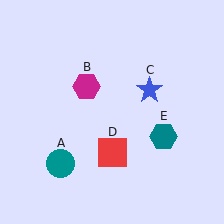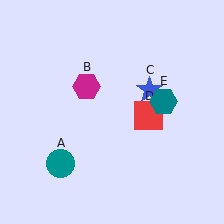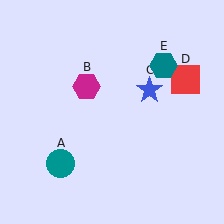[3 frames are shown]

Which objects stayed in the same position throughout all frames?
Teal circle (object A) and magenta hexagon (object B) and blue star (object C) remained stationary.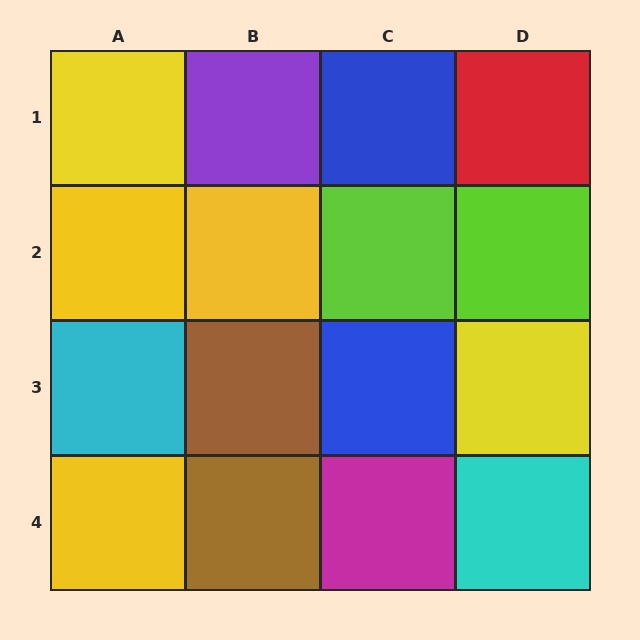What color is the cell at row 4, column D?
Cyan.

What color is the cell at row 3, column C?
Blue.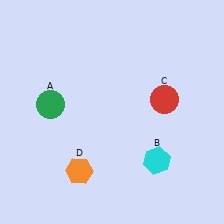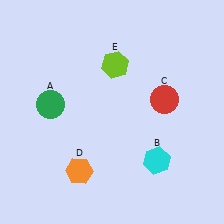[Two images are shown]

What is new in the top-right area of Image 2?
A lime hexagon (E) was added in the top-right area of Image 2.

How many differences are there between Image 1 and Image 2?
There is 1 difference between the two images.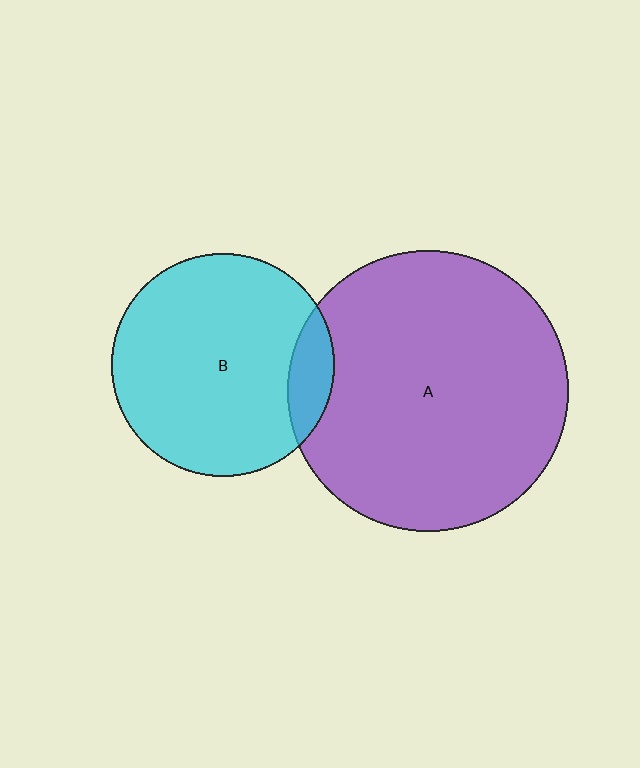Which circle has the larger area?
Circle A (purple).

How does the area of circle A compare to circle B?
Approximately 1.6 times.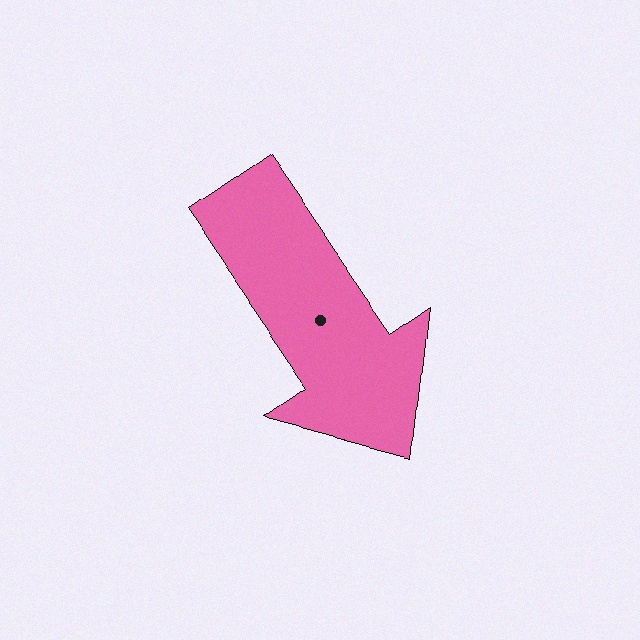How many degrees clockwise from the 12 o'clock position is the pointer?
Approximately 146 degrees.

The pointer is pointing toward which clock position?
Roughly 5 o'clock.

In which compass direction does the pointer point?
Southeast.